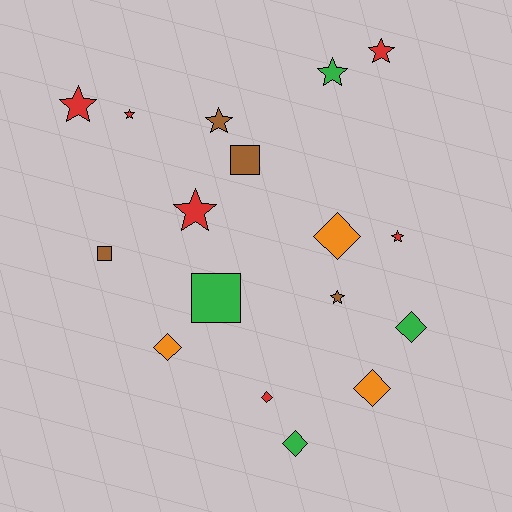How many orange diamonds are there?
There are 3 orange diamonds.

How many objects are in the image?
There are 17 objects.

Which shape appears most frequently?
Star, with 8 objects.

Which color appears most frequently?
Red, with 6 objects.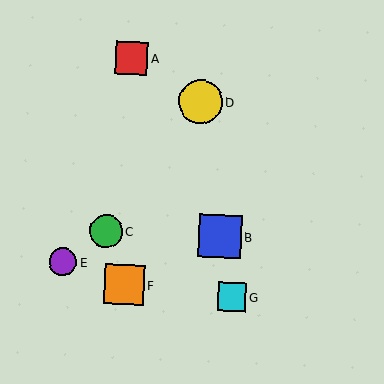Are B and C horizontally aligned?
Yes, both are at y≈237.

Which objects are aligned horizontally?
Objects B, C are aligned horizontally.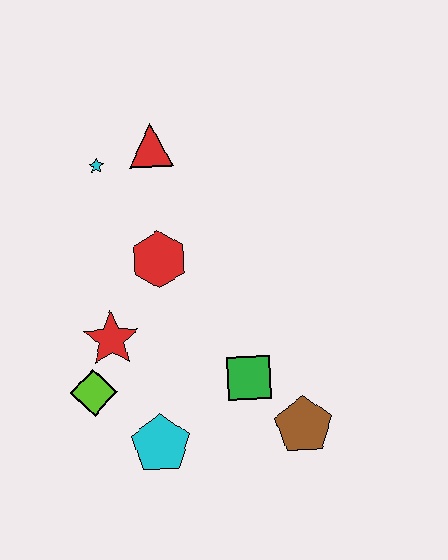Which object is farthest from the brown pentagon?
The cyan star is farthest from the brown pentagon.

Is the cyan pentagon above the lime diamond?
No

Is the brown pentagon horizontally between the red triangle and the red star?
No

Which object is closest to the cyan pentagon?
The lime diamond is closest to the cyan pentagon.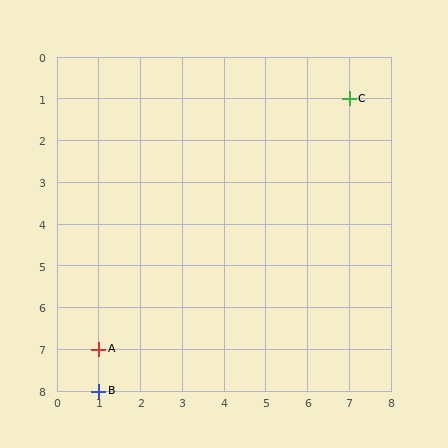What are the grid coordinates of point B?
Point B is at grid coordinates (1, 8).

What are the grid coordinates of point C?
Point C is at grid coordinates (7, 1).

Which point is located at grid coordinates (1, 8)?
Point B is at (1, 8).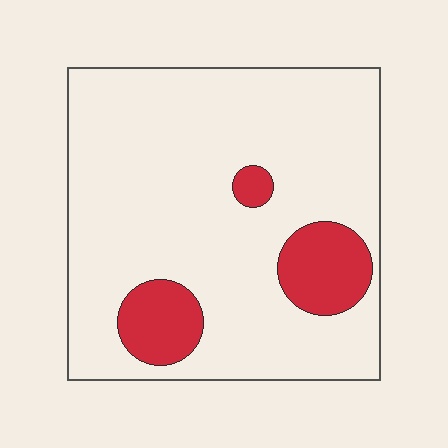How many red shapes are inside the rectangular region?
3.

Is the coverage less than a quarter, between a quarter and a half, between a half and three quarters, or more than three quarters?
Less than a quarter.